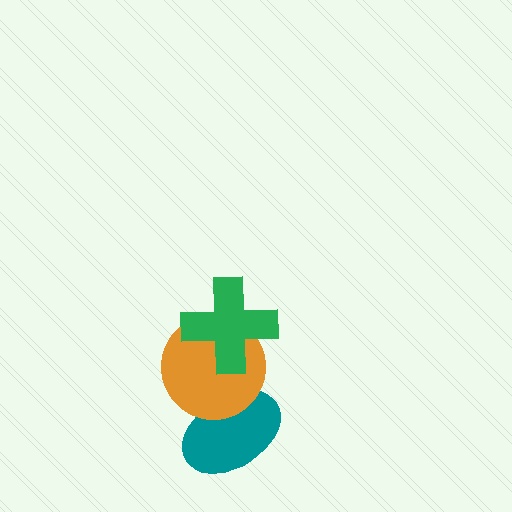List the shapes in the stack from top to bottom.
From top to bottom: the green cross, the orange circle, the teal ellipse.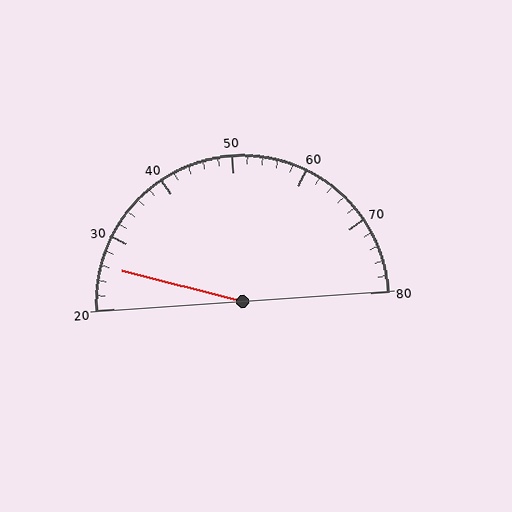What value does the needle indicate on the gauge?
The needle indicates approximately 26.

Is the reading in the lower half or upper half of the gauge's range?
The reading is in the lower half of the range (20 to 80).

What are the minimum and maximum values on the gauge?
The gauge ranges from 20 to 80.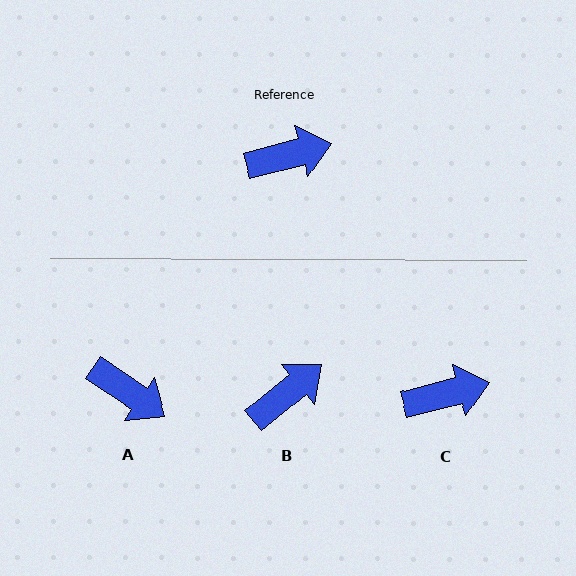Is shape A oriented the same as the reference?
No, it is off by about 49 degrees.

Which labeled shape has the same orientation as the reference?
C.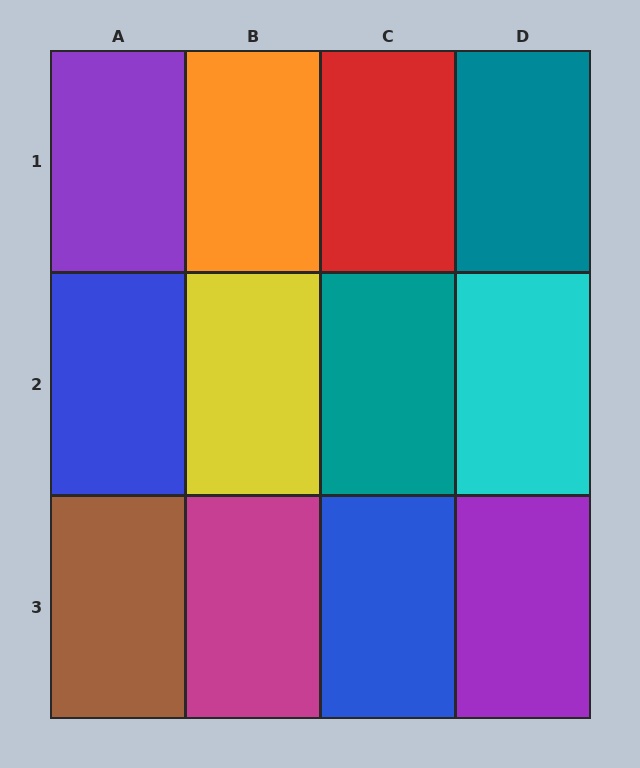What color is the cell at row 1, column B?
Orange.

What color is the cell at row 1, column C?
Red.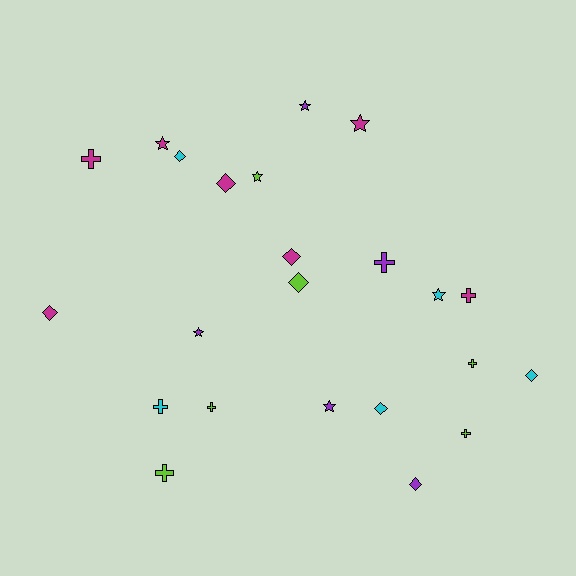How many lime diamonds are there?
There is 1 lime diamond.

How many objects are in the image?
There are 23 objects.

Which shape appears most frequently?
Diamond, with 8 objects.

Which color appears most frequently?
Magenta, with 7 objects.